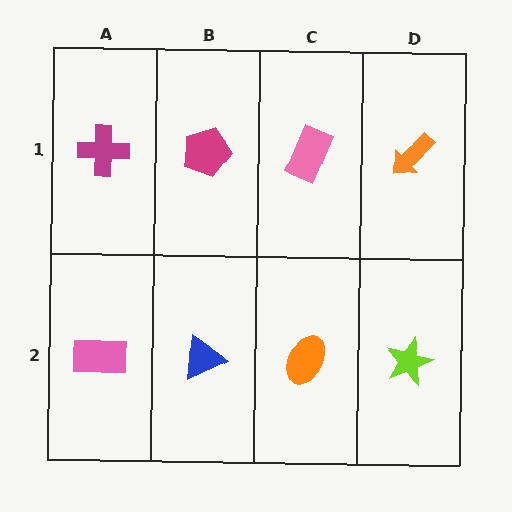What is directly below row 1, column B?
A blue triangle.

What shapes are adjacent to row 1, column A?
A pink rectangle (row 2, column A), a magenta pentagon (row 1, column B).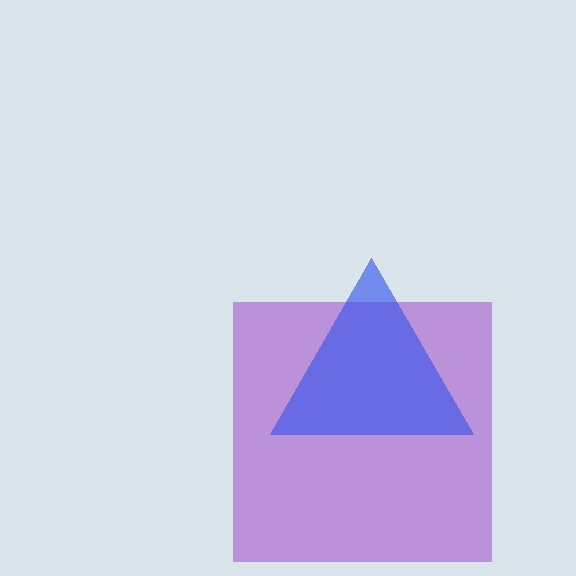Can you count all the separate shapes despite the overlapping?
Yes, there are 2 separate shapes.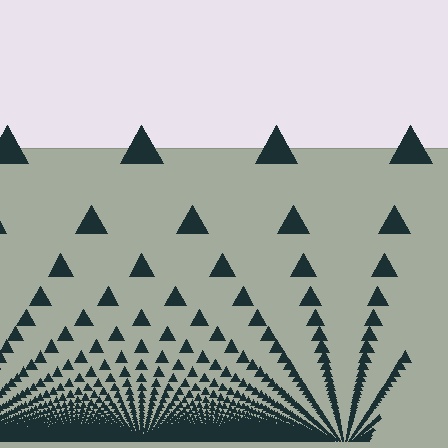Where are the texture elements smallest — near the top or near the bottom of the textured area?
Near the bottom.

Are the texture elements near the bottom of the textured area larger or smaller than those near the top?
Smaller. The gradient is inverted — elements near the bottom are smaller and denser.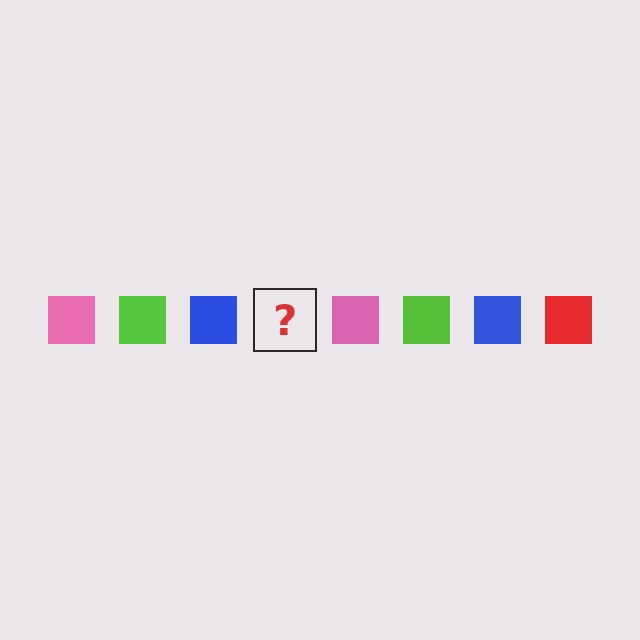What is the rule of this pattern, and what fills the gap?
The rule is that the pattern cycles through pink, lime, blue, red squares. The gap should be filled with a red square.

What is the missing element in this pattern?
The missing element is a red square.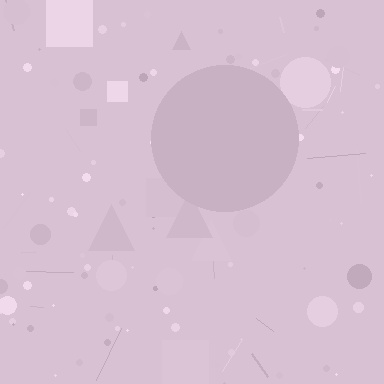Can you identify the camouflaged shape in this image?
The camouflaged shape is a circle.